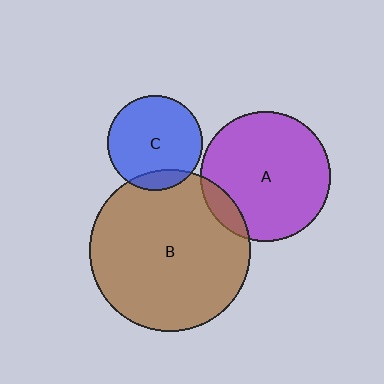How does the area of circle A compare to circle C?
Approximately 1.9 times.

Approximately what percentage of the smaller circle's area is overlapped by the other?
Approximately 15%.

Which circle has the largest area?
Circle B (brown).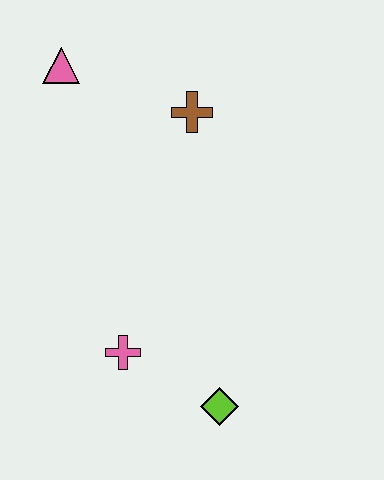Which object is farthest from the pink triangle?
The lime diamond is farthest from the pink triangle.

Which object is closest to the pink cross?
The lime diamond is closest to the pink cross.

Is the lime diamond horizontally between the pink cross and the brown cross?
No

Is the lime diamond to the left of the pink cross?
No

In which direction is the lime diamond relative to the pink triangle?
The lime diamond is below the pink triangle.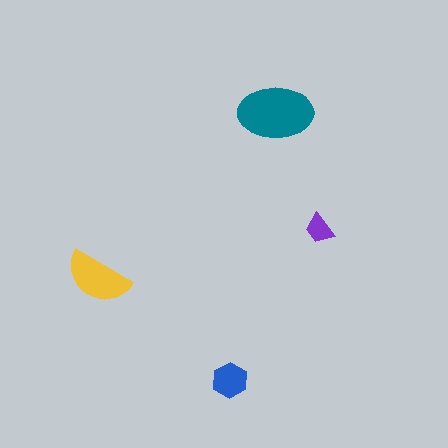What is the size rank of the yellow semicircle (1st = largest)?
2nd.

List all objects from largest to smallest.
The teal ellipse, the yellow semicircle, the blue hexagon, the purple trapezoid.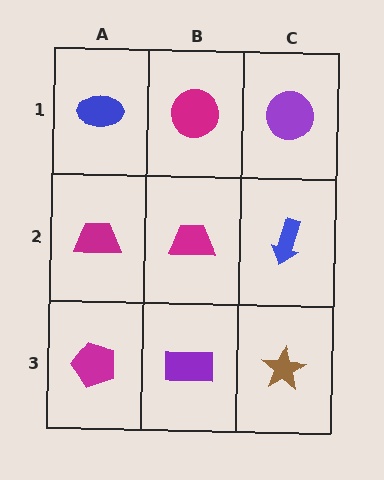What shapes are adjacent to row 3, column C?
A blue arrow (row 2, column C), a purple rectangle (row 3, column B).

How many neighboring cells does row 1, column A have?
2.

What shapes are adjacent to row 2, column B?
A magenta circle (row 1, column B), a purple rectangle (row 3, column B), a magenta trapezoid (row 2, column A), a blue arrow (row 2, column C).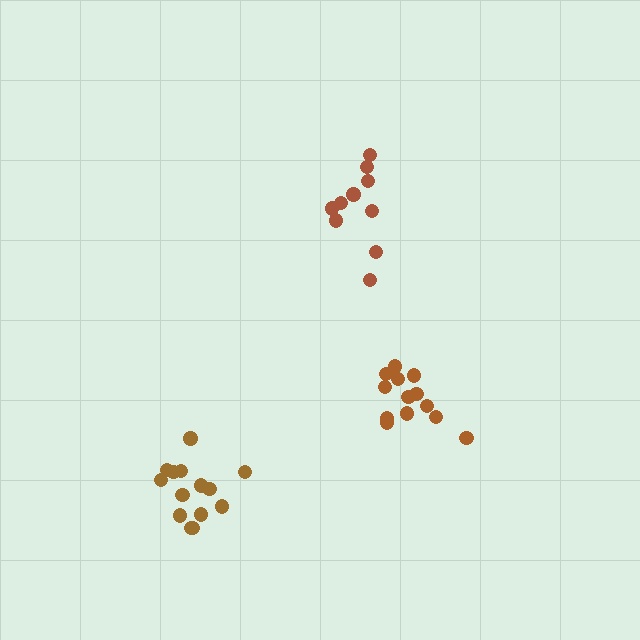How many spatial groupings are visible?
There are 3 spatial groupings.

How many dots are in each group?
Group 1: 13 dots, Group 2: 10 dots, Group 3: 14 dots (37 total).